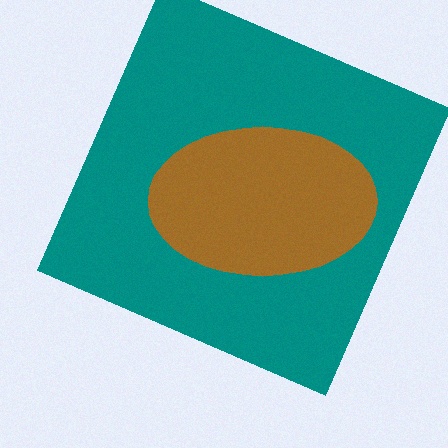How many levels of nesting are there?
2.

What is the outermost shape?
The teal square.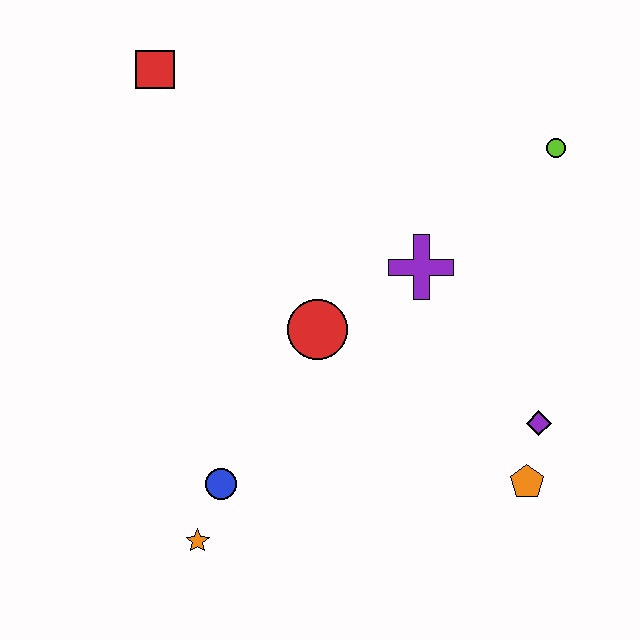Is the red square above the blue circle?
Yes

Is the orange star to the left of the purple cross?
Yes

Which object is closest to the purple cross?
The red circle is closest to the purple cross.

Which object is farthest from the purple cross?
The orange star is farthest from the purple cross.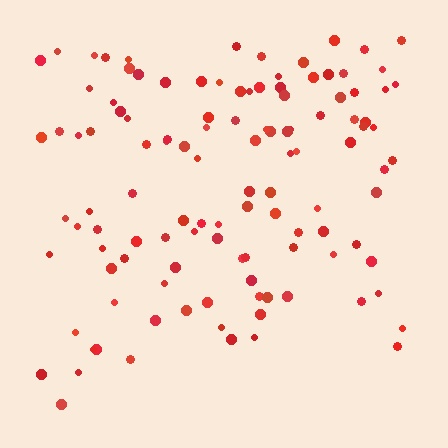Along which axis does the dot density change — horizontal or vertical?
Vertical.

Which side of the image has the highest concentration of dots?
The top.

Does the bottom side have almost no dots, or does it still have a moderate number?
Still a moderate number, just noticeably fewer than the top.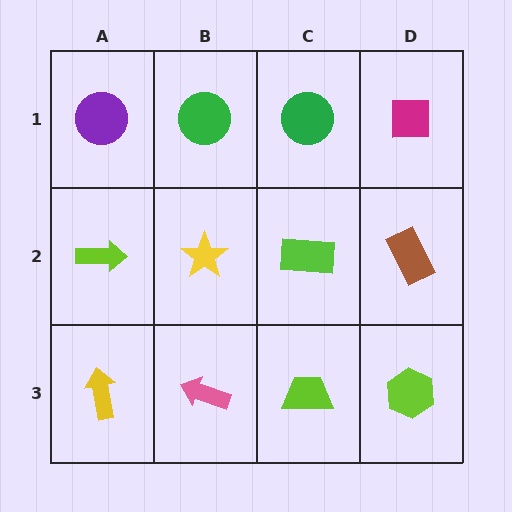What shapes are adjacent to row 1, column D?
A brown rectangle (row 2, column D), a green circle (row 1, column C).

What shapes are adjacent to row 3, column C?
A lime rectangle (row 2, column C), a pink arrow (row 3, column B), a lime hexagon (row 3, column D).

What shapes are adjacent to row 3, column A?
A lime arrow (row 2, column A), a pink arrow (row 3, column B).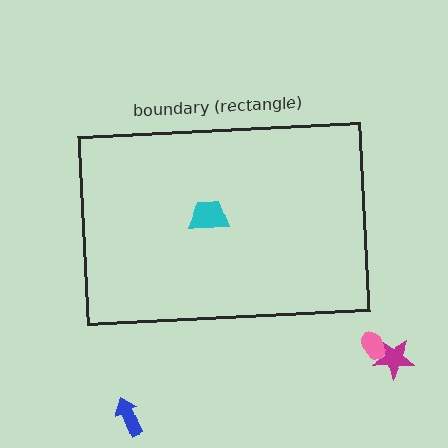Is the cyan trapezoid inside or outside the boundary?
Inside.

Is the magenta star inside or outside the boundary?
Outside.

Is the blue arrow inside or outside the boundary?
Outside.